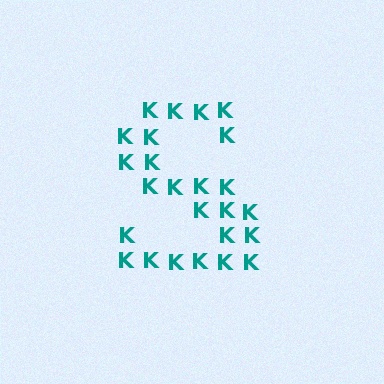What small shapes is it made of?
It is made of small letter K's.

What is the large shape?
The large shape is the letter S.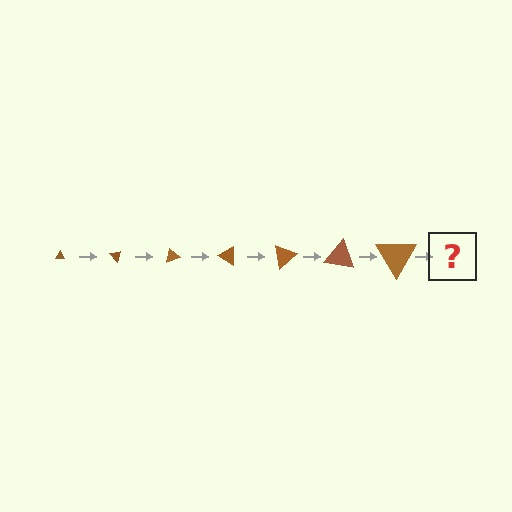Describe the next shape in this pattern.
It should be a triangle, larger than the previous one and rotated 350 degrees from the start.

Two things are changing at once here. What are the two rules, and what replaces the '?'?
The two rules are that the triangle grows larger each step and it rotates 50 degrees each step. The '?' should be a triangle, larger than the previous one and rotated 350 degrees from the start.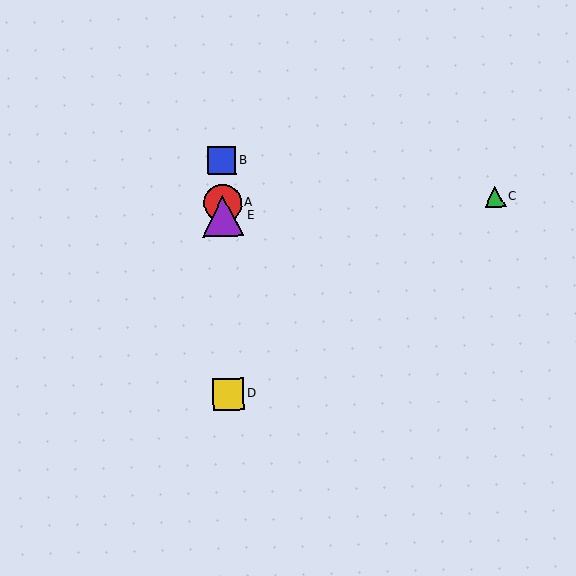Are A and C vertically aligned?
No, A is at x≈223 and C is at x≈495.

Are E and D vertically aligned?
Yes, both are at x≈223.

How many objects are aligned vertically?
4 objects (A, B, D, E) are aligned vertically.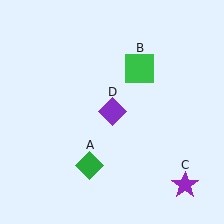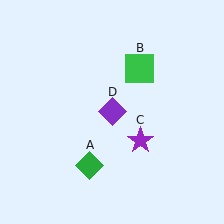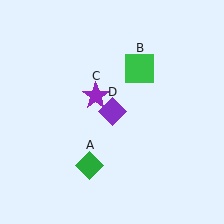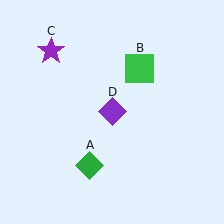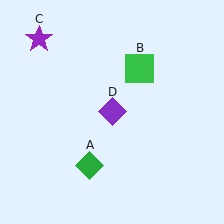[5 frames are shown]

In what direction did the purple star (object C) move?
The purple star (object C) moved up and to the left.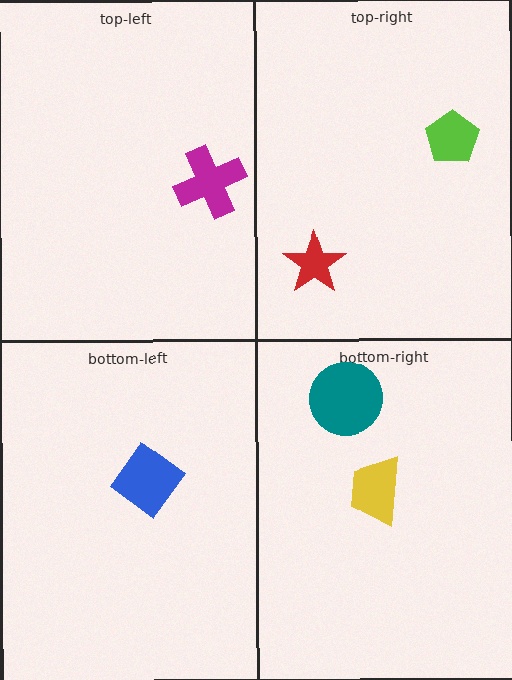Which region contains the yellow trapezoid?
The bottom-right region.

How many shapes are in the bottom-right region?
2.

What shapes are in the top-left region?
The magenta cross.